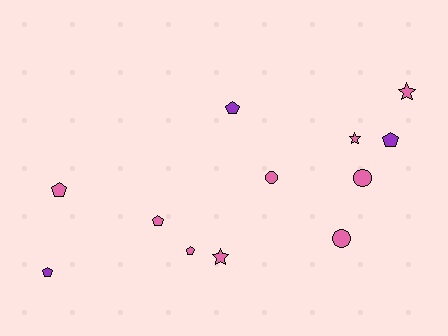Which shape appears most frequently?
Pentagon, with 6 objects.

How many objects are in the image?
There are 12 objects.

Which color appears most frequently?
Pink, with 9 objects.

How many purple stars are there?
There are no purple stars.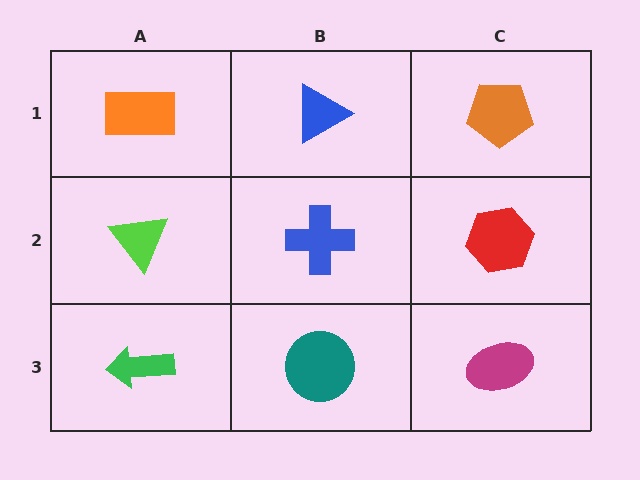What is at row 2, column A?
A lime triangle.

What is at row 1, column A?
An orange rectangle.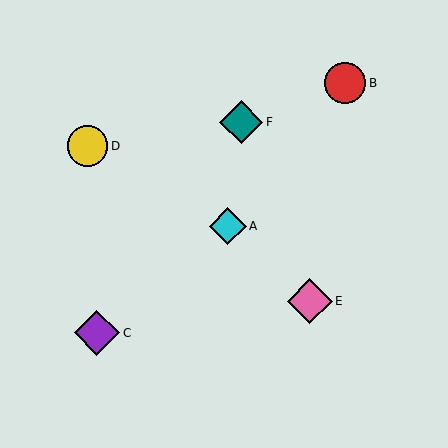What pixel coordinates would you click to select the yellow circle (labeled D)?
Click at (87, 146) to select the yellow circle D.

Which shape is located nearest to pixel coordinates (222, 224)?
The cyan diamond (labeled A) at (228, 226) is nearest to that location.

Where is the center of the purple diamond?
The center of the purple diamond is at (97, 333).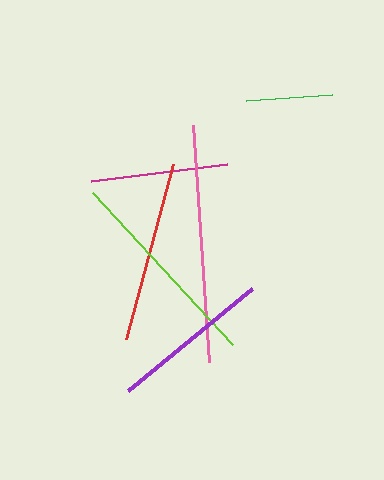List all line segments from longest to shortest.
From longest to shortest: pink, lime, red, purple, magenta, green.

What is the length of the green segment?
The green segment is approximately 85 pixels long.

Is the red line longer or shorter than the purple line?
The red line is longer than the purple line.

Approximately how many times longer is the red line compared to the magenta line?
The red line is approximately 1.3 times the length of the magenta line.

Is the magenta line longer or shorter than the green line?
The magenta line is longer than the green line.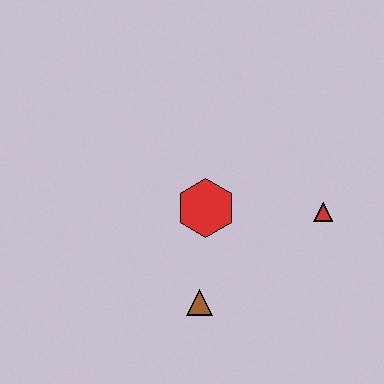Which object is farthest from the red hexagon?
The red triangle is farthest from the red hexagon.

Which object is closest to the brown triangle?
The red hexagon is closest to the brown triangle.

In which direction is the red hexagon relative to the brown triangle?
The red hexagon is above the brown triangle.